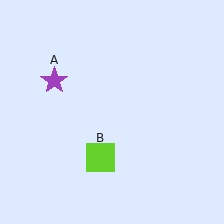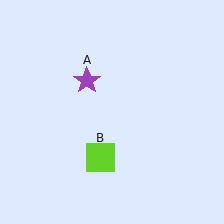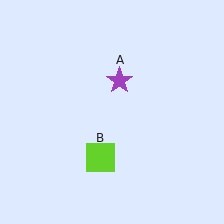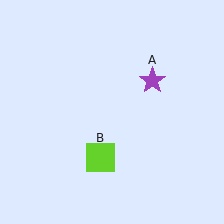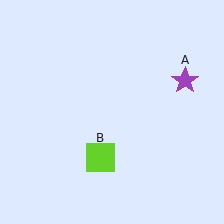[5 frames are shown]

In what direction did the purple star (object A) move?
The purple star (object A) moved right.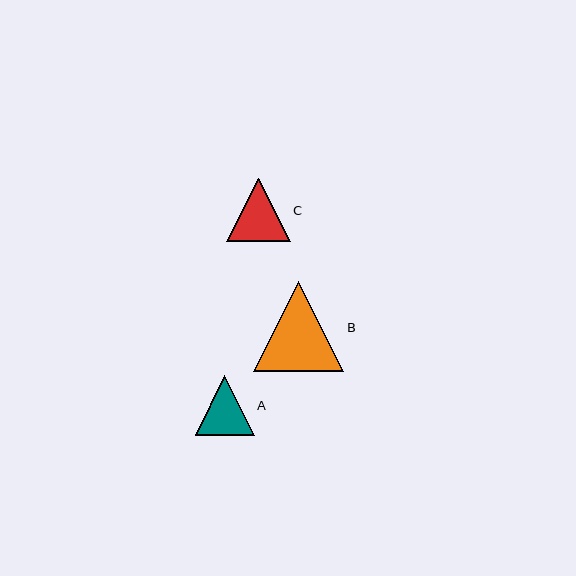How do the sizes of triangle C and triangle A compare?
Triangle C and triangle A are approximately the same size.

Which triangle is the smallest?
Triangle A is the smallest with a size of approximately 59 pixels.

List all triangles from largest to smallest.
From largest to smallest: B, C, A.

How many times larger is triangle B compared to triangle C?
Triangle B is approximately 1.4 times the size of triangle C.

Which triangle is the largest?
Triangle B is the largest with a size of approximately 90 pixels.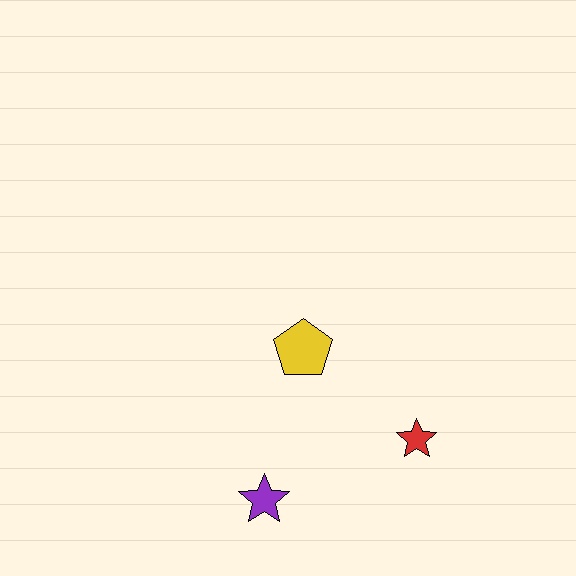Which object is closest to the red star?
The yellow pentagon is closest to the red star.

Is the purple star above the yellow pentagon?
No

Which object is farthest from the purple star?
The red star is farthest from the purple star.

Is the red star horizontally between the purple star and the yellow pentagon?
No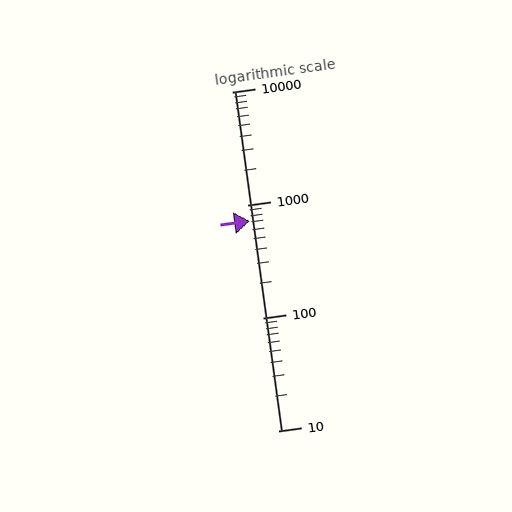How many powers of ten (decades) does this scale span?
The scale spans 3 decades, from 10 to 10000.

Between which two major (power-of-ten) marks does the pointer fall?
The pointer is between 100 and 1000.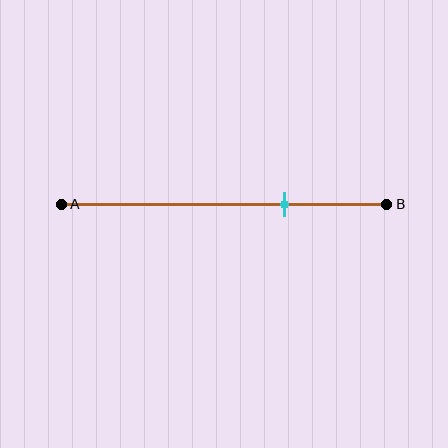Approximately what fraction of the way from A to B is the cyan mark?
The cyan mark is approximately 70% of the way from A to B.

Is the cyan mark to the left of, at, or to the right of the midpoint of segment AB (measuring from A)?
The cyan mark is to the right of the midpoint of segment AB.